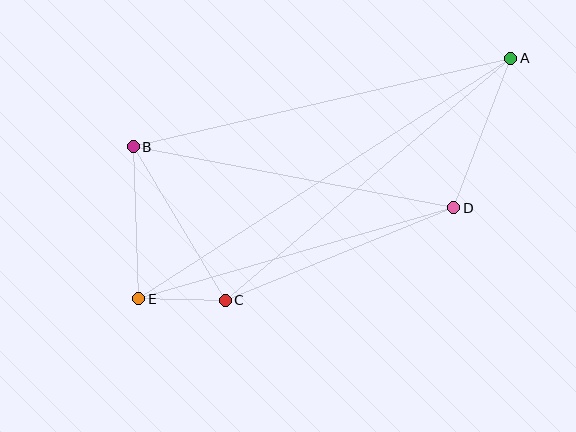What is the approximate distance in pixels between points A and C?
The distance between A and C is approximately 374 pixels.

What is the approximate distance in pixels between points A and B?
The distance between A and B is approximately 388 pixels.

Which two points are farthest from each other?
Points A and E are farthest from each other.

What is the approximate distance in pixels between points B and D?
The distance between B and D is approximately 326 pixels.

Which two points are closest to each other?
Points C and E are closest to each other.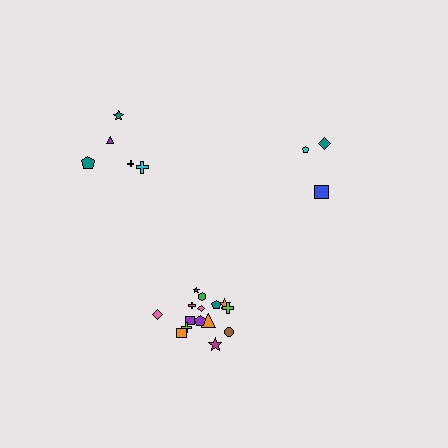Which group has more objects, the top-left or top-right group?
The top-left group.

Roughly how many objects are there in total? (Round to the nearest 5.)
Roughly 25 objects in total.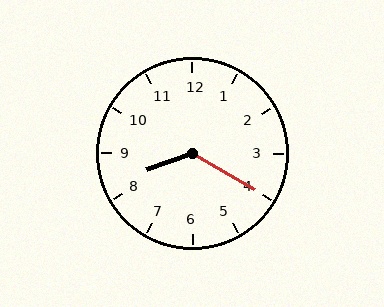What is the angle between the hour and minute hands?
Approximately 130 degrees.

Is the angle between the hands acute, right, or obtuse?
It is obtuse.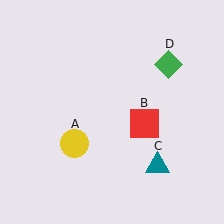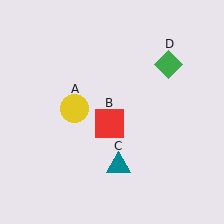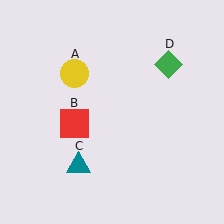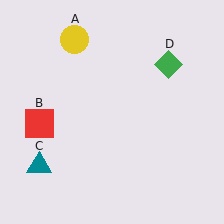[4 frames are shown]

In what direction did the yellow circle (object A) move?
The yellow circle (object A) moved up.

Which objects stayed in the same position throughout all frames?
Green diamond (object D) remained stationary.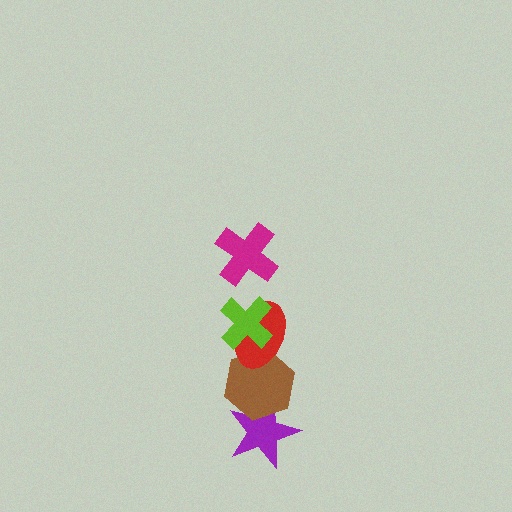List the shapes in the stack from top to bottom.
From top to bottom: the magenta cross, the lime cross, the red ellipse, the brown hexagon, the purple star.